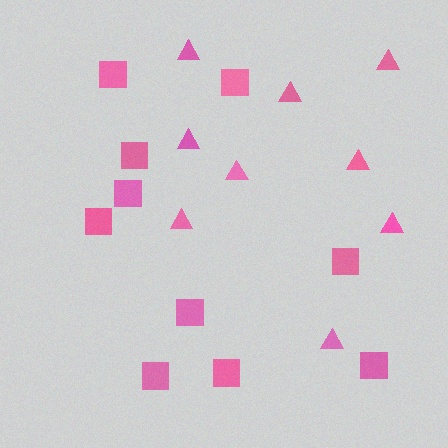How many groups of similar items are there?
There are 2 groups: one group of squares (10) and one group of triangles (9).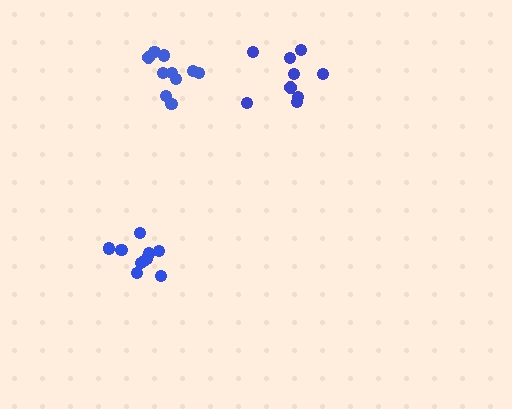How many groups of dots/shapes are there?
There are 3 groups.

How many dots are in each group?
Group 1: 10 dots, Group 2: 9 dots, Group 3: 10 dots (29 total).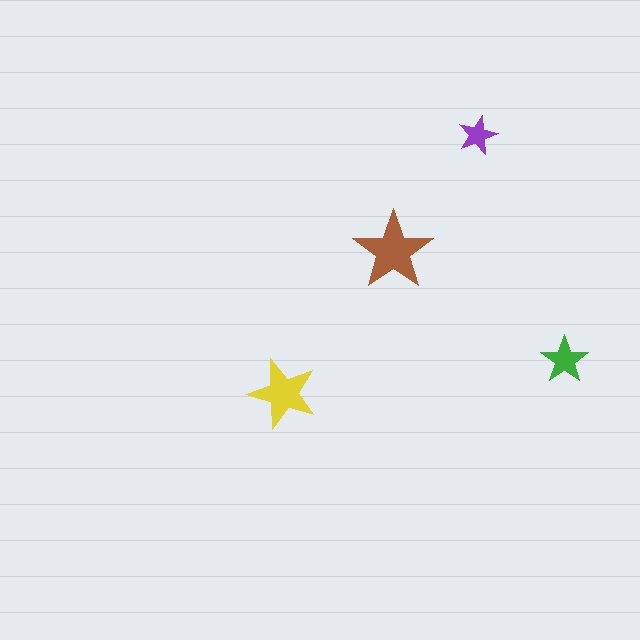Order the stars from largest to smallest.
the brown one, the yellow one, the green one, the purple one.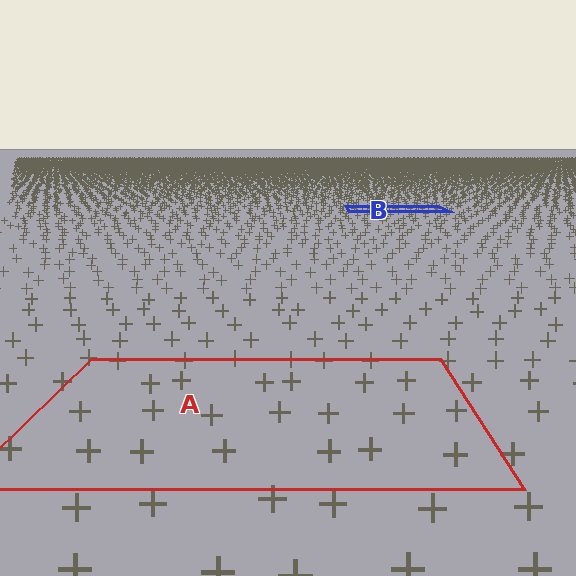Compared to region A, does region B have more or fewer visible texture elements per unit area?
Region B has more texture elements per unit area — they are packed more densely because it is farther away.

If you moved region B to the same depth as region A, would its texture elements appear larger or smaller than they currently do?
They would appear larger. At a closer depth, the same texture elements are projected at a bigger on-screen size.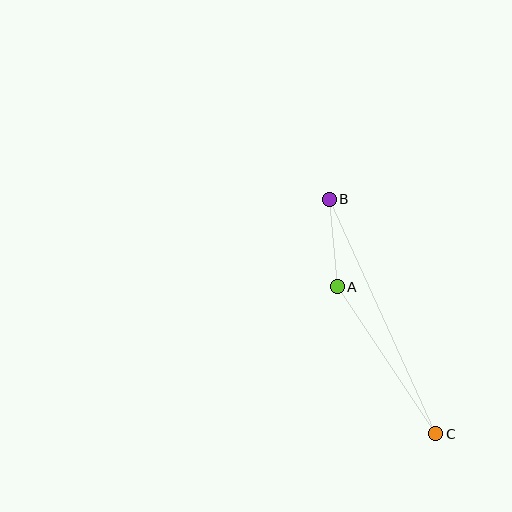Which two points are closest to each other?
Points A and B are closest to each other.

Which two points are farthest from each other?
Points B and C are farthest from each other.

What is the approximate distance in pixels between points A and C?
The distance between A and C is approximately 177 pixels.